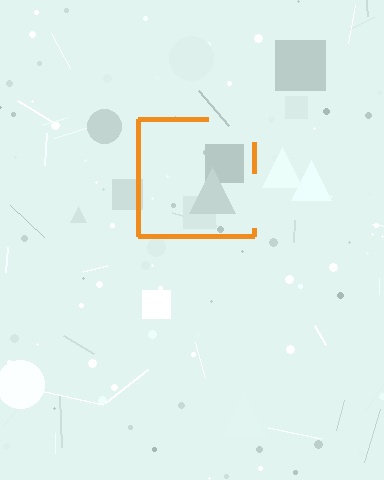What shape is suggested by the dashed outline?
The dashed outline suggests a square.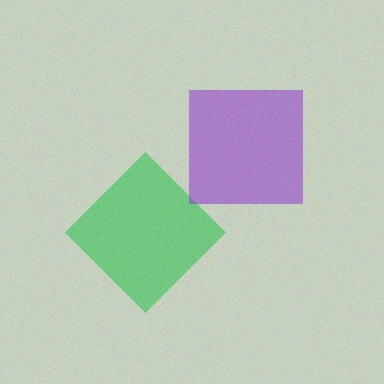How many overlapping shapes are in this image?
There are 2 overlapping shapes in the image.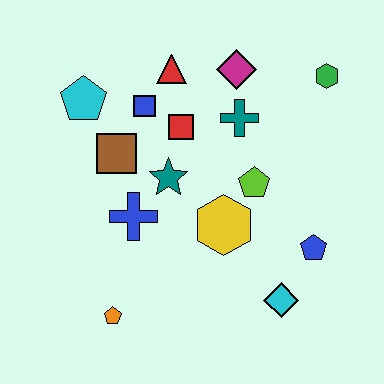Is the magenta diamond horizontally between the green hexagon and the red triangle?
Yes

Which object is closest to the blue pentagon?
The cyan diamond is closest to the blue pentagon.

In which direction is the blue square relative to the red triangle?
The blue square is below the red triangle.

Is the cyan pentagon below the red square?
No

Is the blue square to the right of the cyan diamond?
No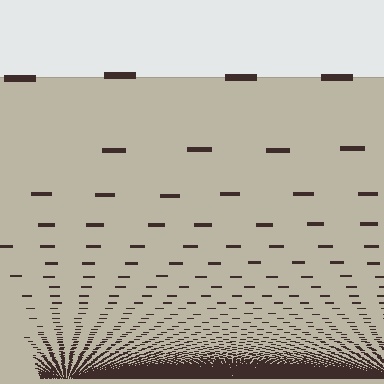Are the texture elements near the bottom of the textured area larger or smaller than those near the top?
Smaller. The gradient is inverted — elements near the bottom are smaller and denser.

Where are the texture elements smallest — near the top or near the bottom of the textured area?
Near the bottom.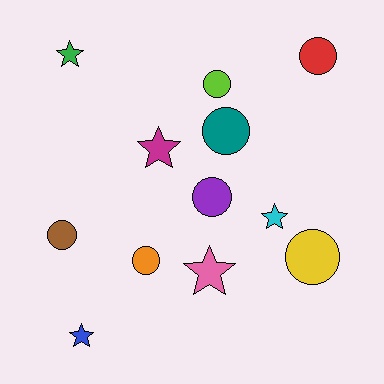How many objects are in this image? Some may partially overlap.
There are 12 objects.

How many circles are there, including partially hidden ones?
There are 7 circles.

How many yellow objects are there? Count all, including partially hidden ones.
There is 1 yellow object.